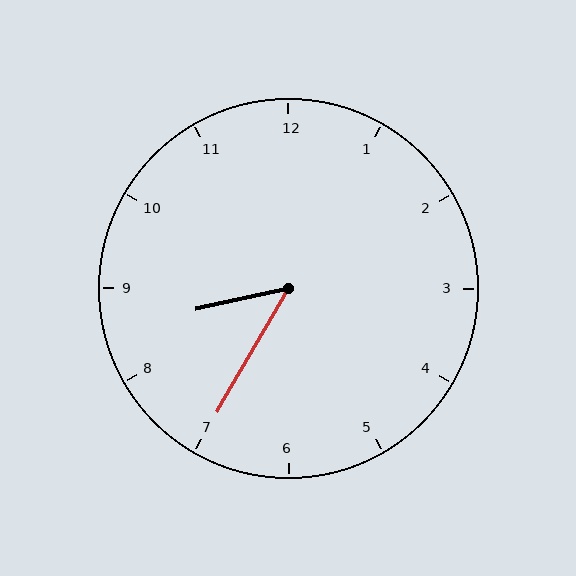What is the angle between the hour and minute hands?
Approximately 48 degrees.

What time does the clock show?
8:35.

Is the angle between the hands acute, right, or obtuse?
It is acute.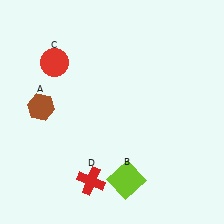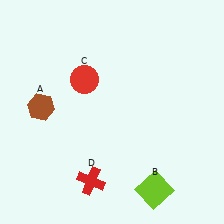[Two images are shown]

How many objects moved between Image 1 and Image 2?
2 objects moved between the two images.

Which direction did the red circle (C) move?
The red circle (C) moved right.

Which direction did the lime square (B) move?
The lime square (B) moved right.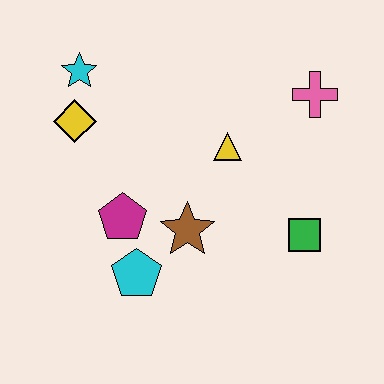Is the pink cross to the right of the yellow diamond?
Yes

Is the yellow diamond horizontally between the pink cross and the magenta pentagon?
No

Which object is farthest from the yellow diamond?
The green square is farthest from the yellow diamond.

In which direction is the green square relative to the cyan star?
The green square is to the right of the cyan star.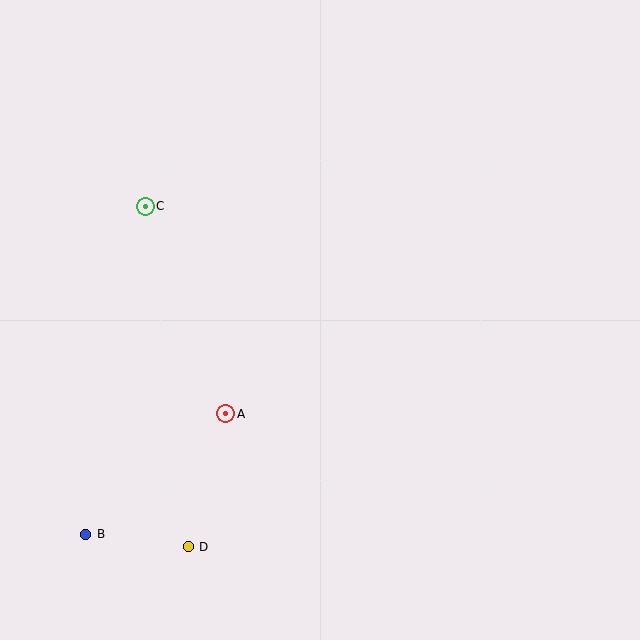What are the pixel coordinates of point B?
Point B is at (86, 534).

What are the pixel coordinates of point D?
Point D is at (188, 547).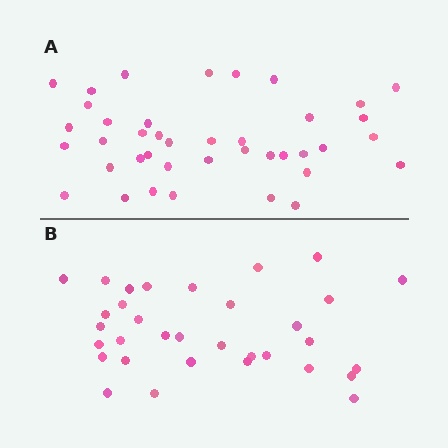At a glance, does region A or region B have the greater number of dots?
Region A (the top region) has more dots.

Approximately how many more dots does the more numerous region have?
Region A has roughly 8 or so more dots than region B.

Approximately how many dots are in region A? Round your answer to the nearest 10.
About 40 dots.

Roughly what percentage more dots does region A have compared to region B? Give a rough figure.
About 20% more.